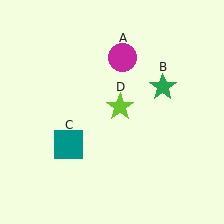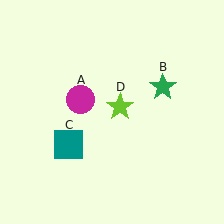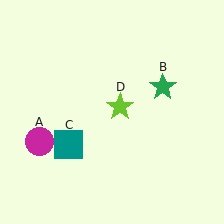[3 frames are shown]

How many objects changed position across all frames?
1 object changed position: magenta circle (object A).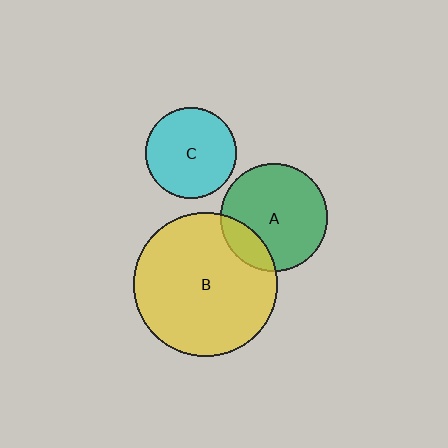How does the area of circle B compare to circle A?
Approximately 1.8 times.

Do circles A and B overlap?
Yes.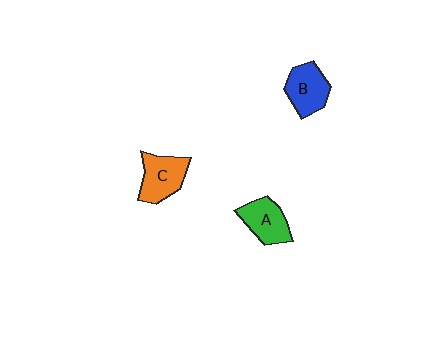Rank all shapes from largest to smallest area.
From largest to smallest: C (orange), B (blue), A (green).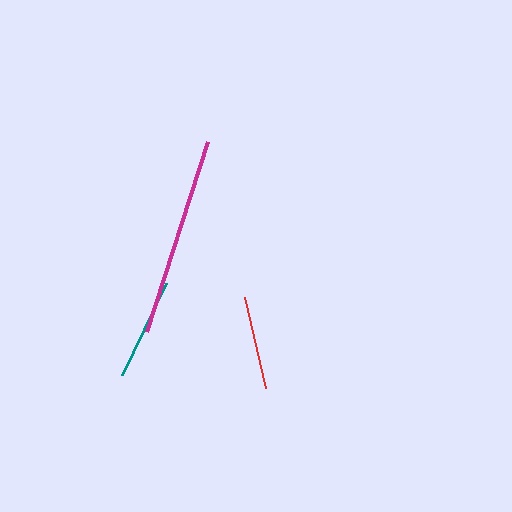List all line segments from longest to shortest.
From longest to shortest: magenta, teal, red.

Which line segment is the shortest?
The red line is the shortest at approximately 93 pixels.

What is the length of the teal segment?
The teal segment is approximately 102 pixels long.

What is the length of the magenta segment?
The magenta segment is approximately 199 pixels long.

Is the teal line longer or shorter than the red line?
The teal line is longer than the red line.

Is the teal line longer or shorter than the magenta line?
The magenta line is longer than the teal line.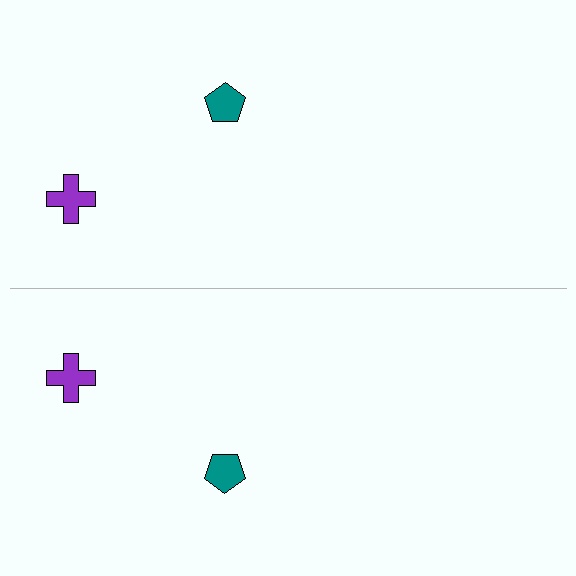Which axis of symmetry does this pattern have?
The pattern has a horizontal axis of symmetry running through the center of the image.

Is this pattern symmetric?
Yes, this pattern has bilateral (reflection) symmetry.